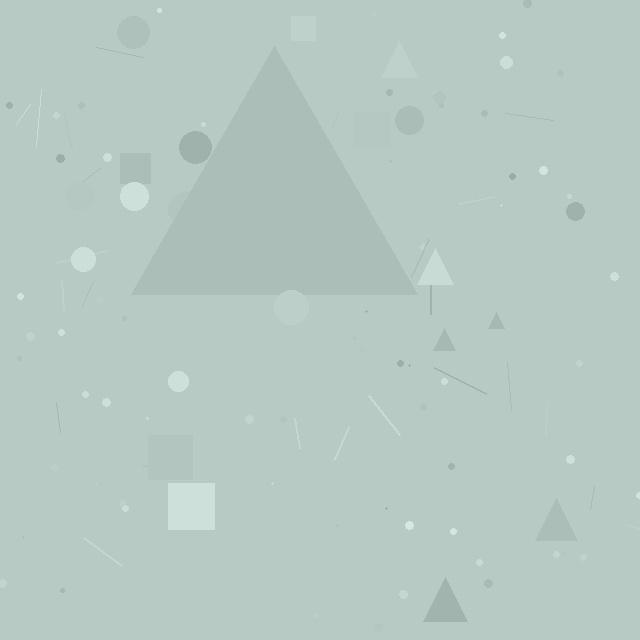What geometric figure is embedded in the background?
A triangle is embedded in the background.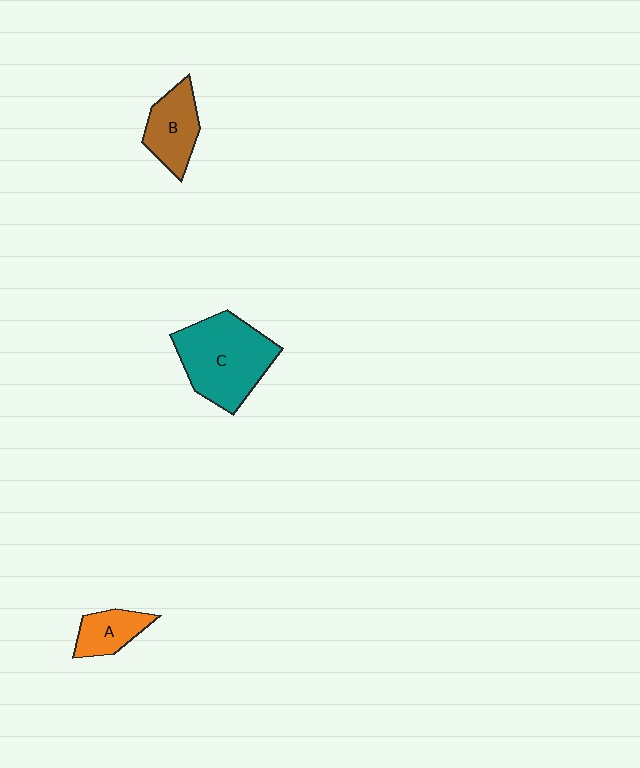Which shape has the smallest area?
Shape A (orange).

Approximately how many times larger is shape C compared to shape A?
Approximately 2.5 times.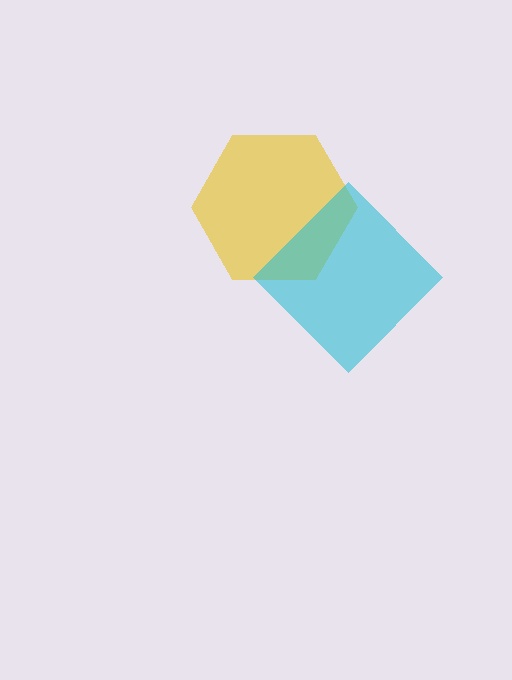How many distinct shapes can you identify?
There are 2 distinct shapes: a yellow hexagon, a cyan diamond.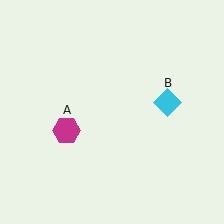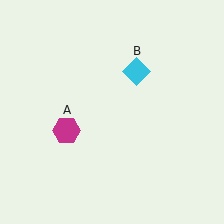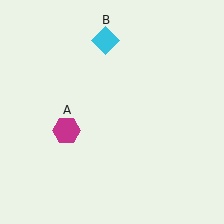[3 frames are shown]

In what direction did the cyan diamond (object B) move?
The cyan diamond (object B) moved up and to the left.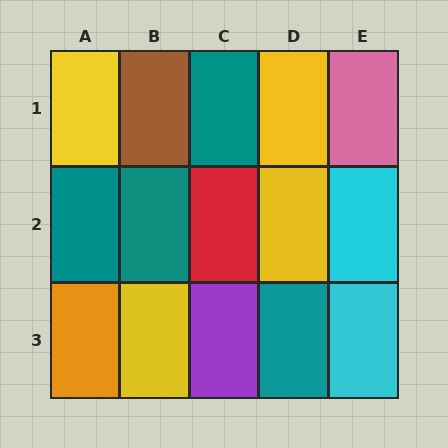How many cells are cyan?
2 cells are cyan.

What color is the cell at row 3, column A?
Orange.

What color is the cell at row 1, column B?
Brown.